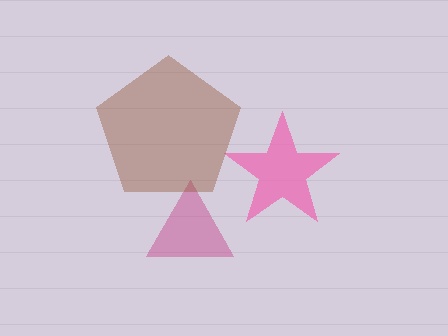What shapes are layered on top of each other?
The layered shapes are: a magenta triangle, a pink star, a brown pentagon.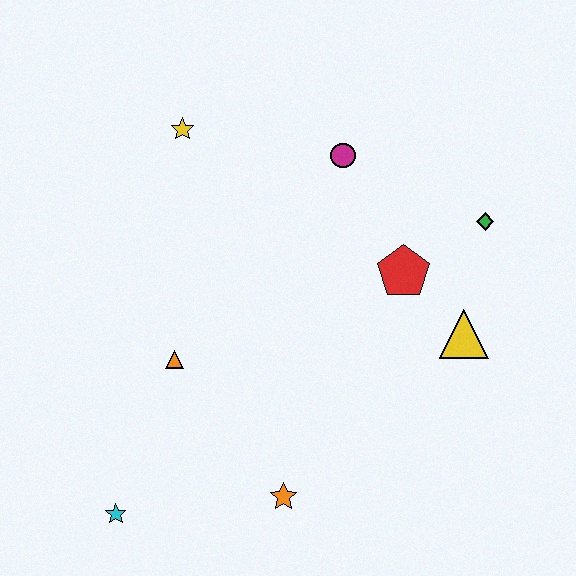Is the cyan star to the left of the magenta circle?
Yes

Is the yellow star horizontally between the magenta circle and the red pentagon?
No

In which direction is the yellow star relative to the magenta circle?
The yellow star is to the left of the magenta circle.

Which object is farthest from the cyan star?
The green diamond is farthest from the cyan star.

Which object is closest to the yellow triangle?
The red pentagon is closest to the yellow triangle.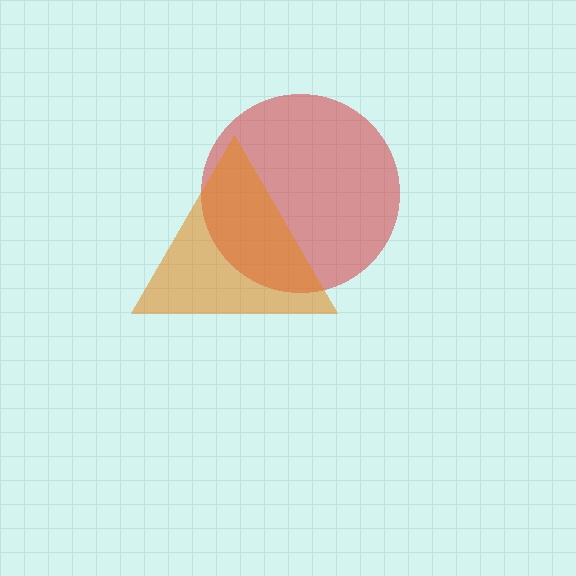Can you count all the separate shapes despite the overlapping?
Yes, there are 2 separate shapes.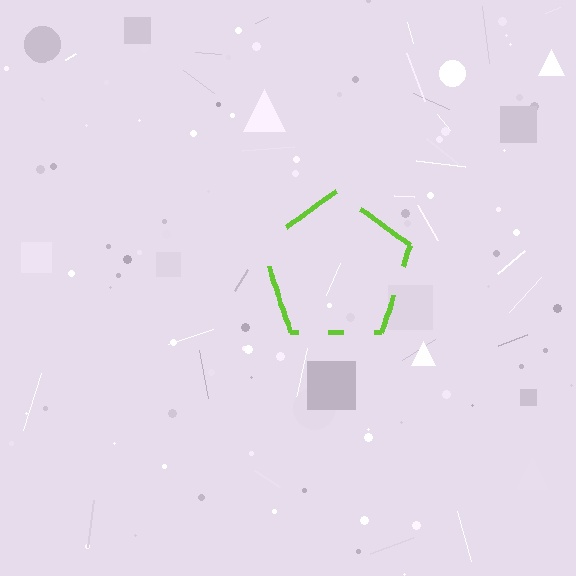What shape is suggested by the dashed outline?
The dashed outline suggests a pentagon.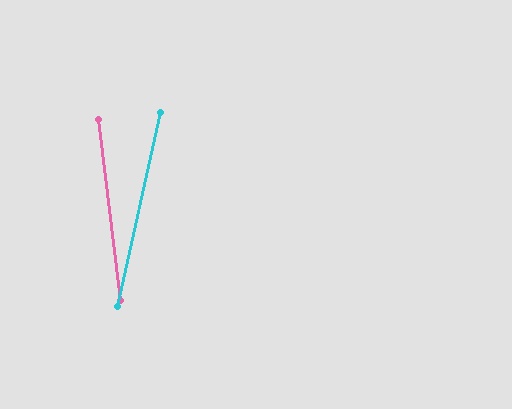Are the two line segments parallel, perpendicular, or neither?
Neither parallel nor perpendicular — they differ by about 19°.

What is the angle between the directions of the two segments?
Approximately 19 degrees.